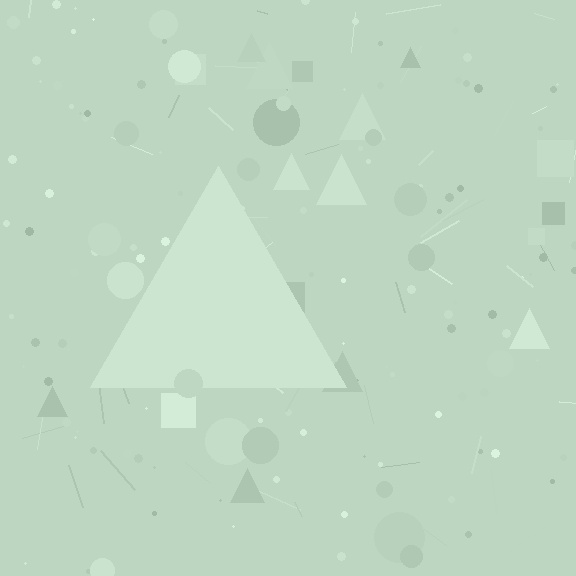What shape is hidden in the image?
A triangle is hidden in the image.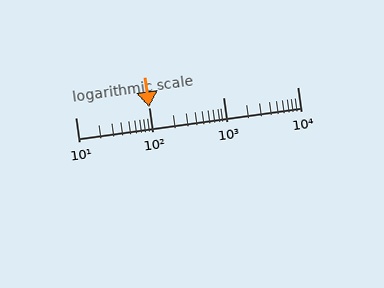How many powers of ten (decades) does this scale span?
The scale spans 3 decades, from 10 to 10000.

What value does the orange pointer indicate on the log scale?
The pointer indicates approximately 98.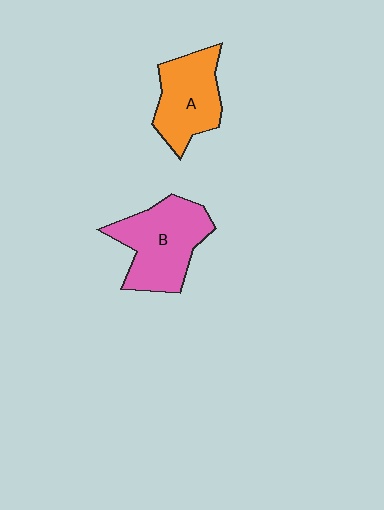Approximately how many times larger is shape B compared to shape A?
Approximately 1.2 times.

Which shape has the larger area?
Shape B (pink).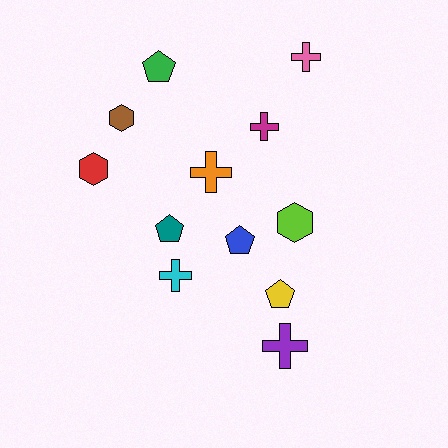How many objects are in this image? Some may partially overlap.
There are 12 objects.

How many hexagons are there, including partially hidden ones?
There are 3 hexagons.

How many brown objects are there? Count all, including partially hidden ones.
There is 1 brown object.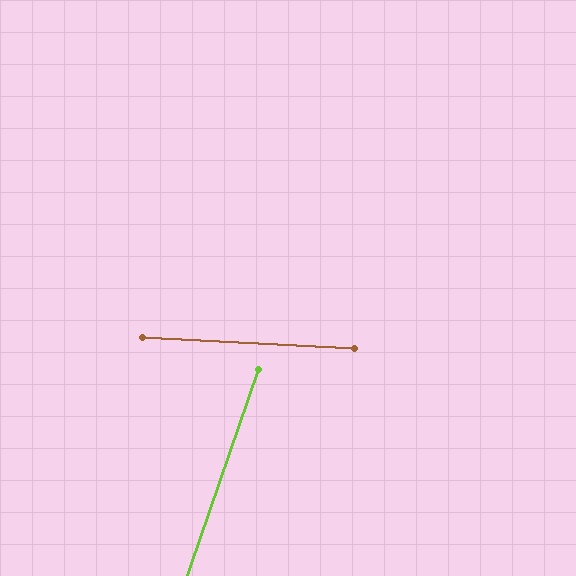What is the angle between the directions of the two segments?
Approximately 74 degrees.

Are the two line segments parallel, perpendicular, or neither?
Neither parallel nor perpendicular — they differ by about 74°.